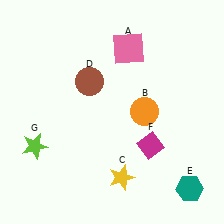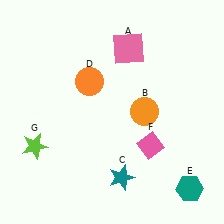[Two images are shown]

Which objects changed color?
C changed from yellow to teal. D changed from brown to orange. F changed from magenta to pink.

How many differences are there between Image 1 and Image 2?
There are 3 differences between the two images.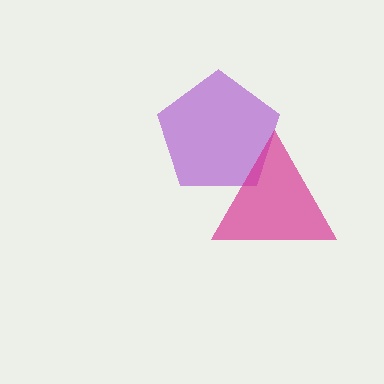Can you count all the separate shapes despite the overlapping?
Yes, there are 2 separate shapes.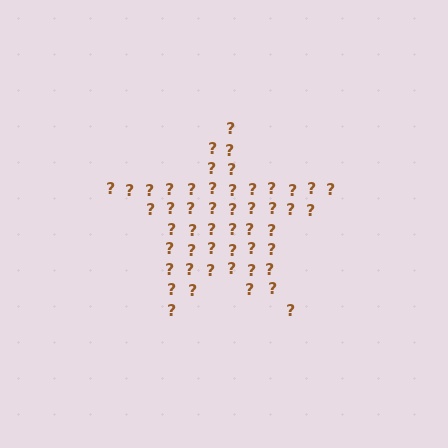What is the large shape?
The large shape is a star.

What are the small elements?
The small elements are question marks.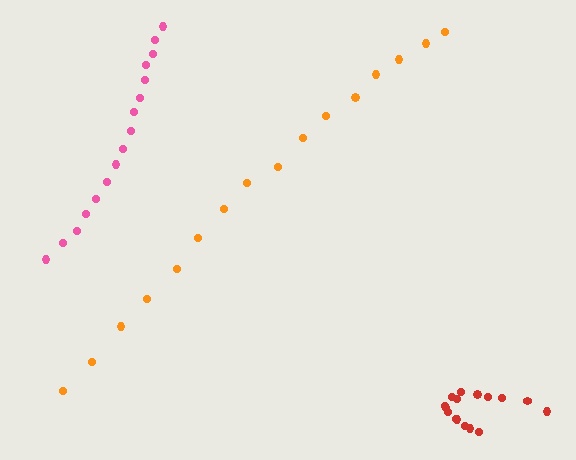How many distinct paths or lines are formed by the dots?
There are 3 distinct paths.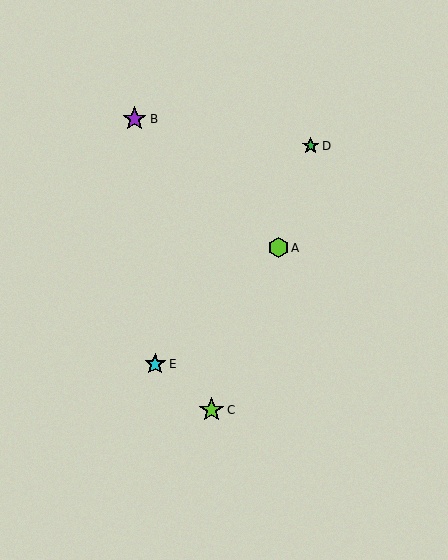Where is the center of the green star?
The center of the green star is at (311, 146).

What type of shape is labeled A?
Shape A is a lime hexagon.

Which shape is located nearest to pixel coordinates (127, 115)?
The purple star (labeled B) at (135, 119) is nearest to that location.